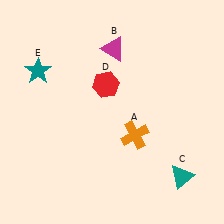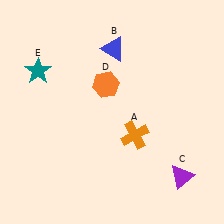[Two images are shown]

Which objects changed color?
B changed from magenta to blue. C changed from teal to purple. D changed from red to orange.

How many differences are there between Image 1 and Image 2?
There are 3 differences between the two images.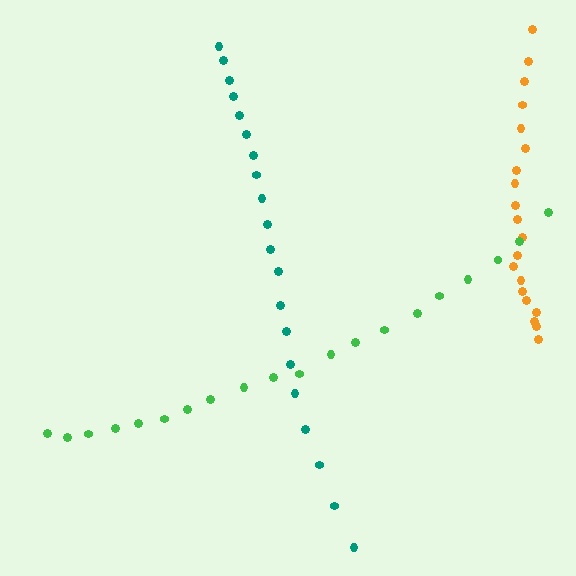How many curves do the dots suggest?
There are 3 distinct paths.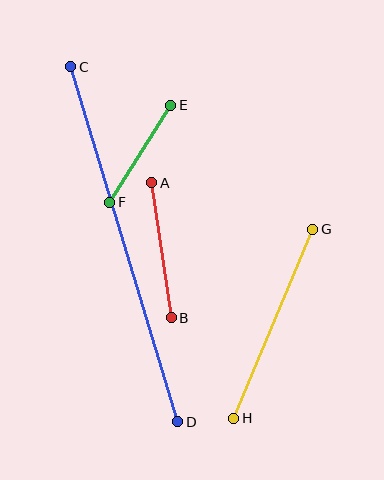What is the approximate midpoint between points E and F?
The midpoint is at approximately (140, 154) pixels.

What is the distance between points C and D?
The distance is approximately 370 pixels.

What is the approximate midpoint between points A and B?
The midpoint is at approximately (162, 250) pixels.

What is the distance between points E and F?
The distance is approximately 115 pixels.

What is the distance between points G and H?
The distance is approximately 205 pixels.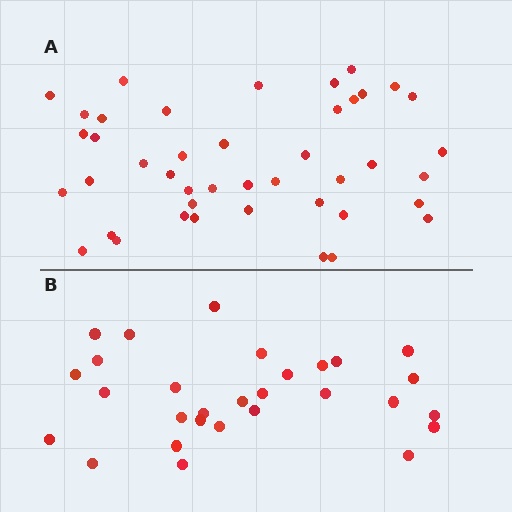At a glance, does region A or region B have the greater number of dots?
Region A (the top region) has more dots.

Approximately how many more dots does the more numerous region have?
Region A has approximately 15 more dots than region B.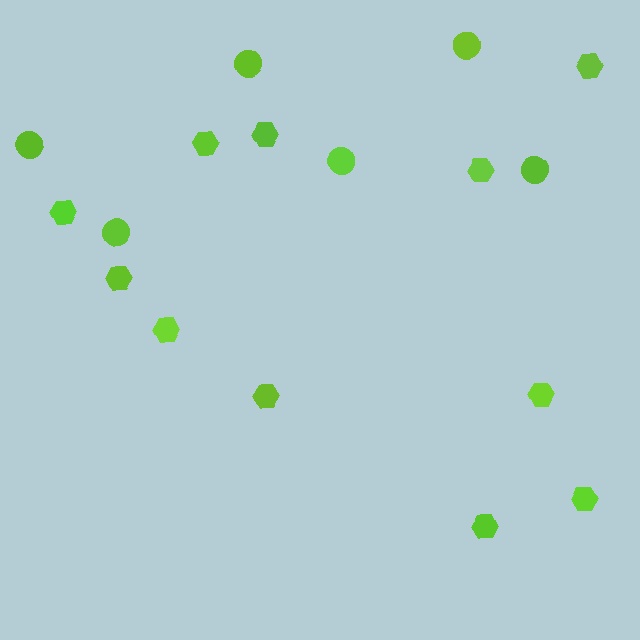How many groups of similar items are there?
There are 2 groups: one group of circles (6) and one group of hexagons (11).